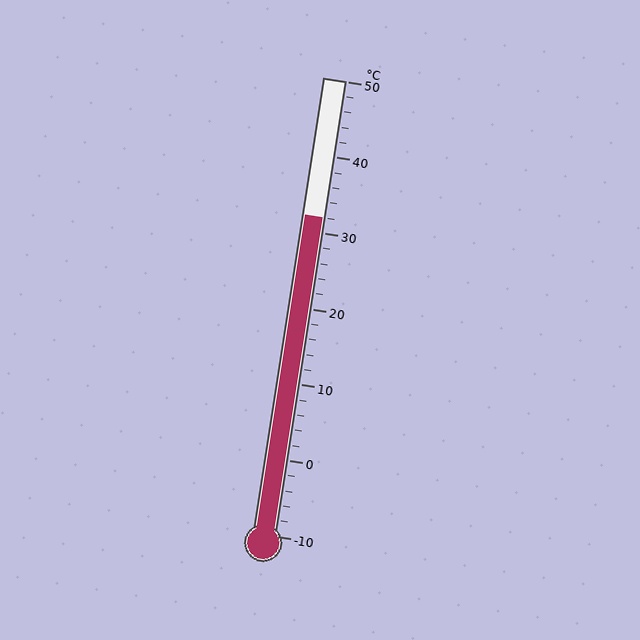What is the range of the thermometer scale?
The thermometer scale ranges from -10°C to 50°C.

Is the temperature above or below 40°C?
The temperature is below 40°C.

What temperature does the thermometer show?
The thermometer shows approximately 32°C.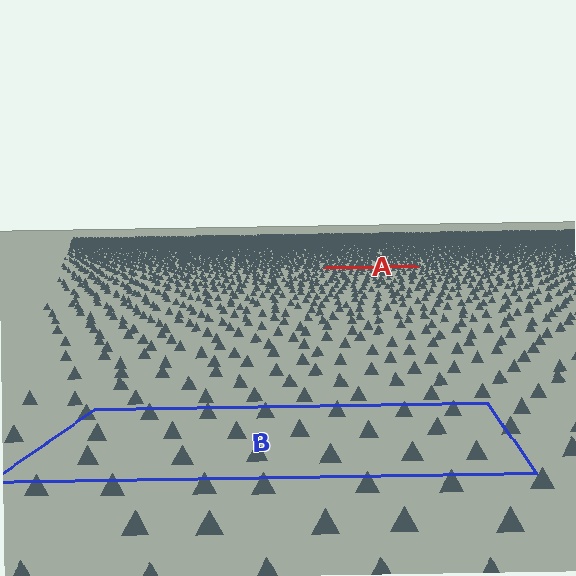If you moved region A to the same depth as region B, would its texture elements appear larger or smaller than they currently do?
They would appear larger. At a closer depth, the same texture elements are projected at a bigger on-screen size.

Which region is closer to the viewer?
Region B is closer. The texture elements there are larger and more spread out.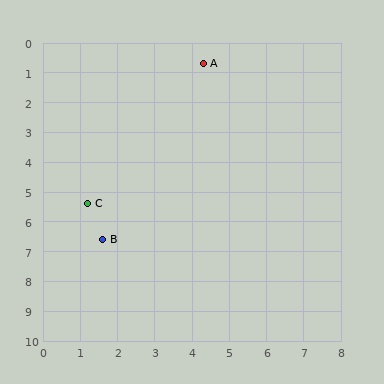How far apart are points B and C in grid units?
Points B and C are about 1.3 grid units apart.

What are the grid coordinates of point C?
Point C is at approximately (1.2, 5.4).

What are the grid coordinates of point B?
Point B is at approximately (1.6, 6.6).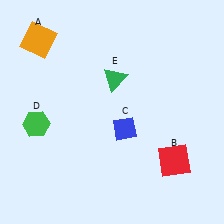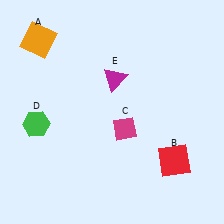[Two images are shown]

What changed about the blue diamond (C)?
In Image 1, C is blue. In Image 2, it changed to magenta.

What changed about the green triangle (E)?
In Image 1, E is green. In Image 2, it changed to magenta.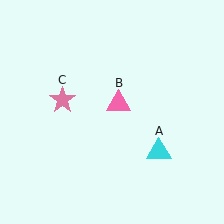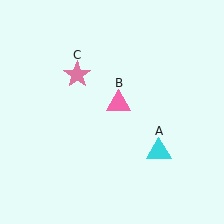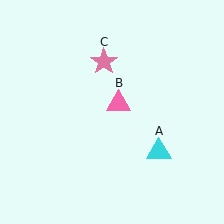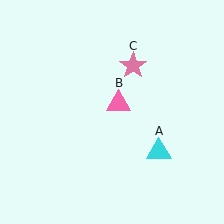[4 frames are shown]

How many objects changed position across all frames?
1 object changed position: pink star (object C).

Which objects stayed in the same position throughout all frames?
Cyan triangle (object A) and pink triangle (object B) remained stationary.